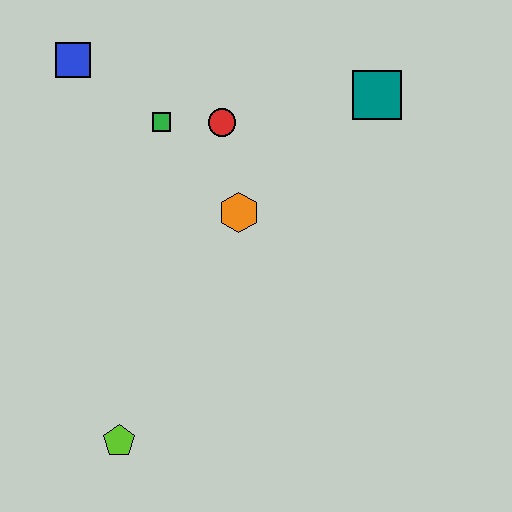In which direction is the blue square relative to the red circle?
The blue square is to the left of the red circle.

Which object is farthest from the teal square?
The lime pentagon is farthest from the teal square.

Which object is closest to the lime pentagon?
The orange hexagon is closest to the lime pentagon.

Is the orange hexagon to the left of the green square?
No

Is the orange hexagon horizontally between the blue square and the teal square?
Yes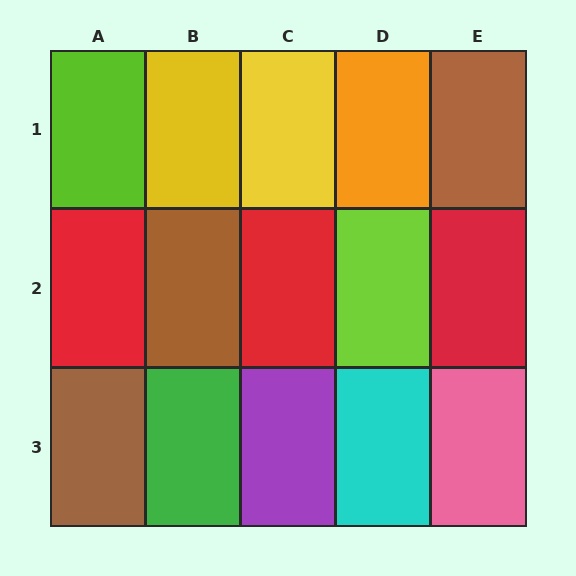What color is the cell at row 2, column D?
Lime.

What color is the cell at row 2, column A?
Red.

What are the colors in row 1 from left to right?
Lime, yellow, yellow, orange, brown.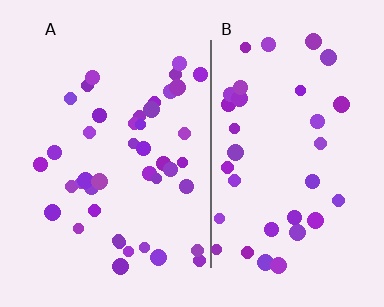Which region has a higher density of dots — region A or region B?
A (the left).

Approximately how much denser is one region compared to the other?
Approximately 1.2× — region A over region B.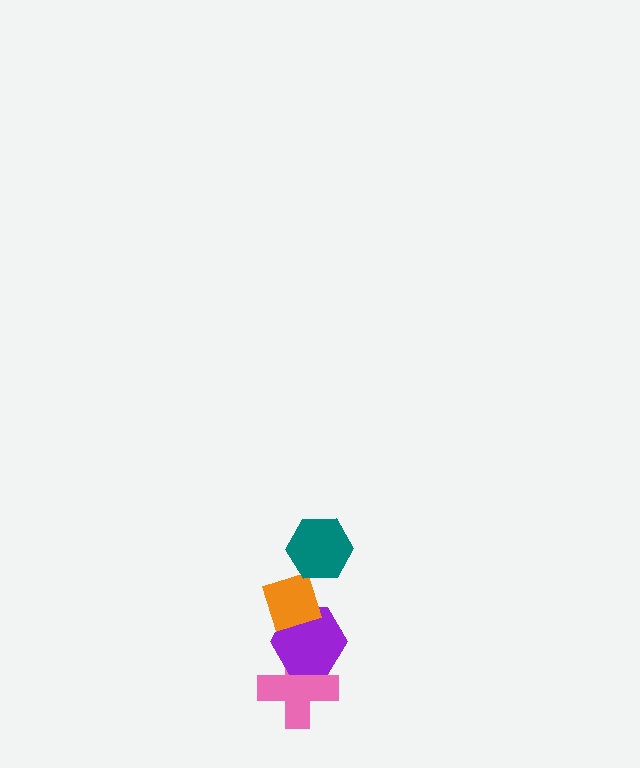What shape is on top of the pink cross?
The purple hexagon is on top of the pink cross.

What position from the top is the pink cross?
The pink cross is 4th from the top.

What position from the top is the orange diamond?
The orange diamond is 2nd from the top.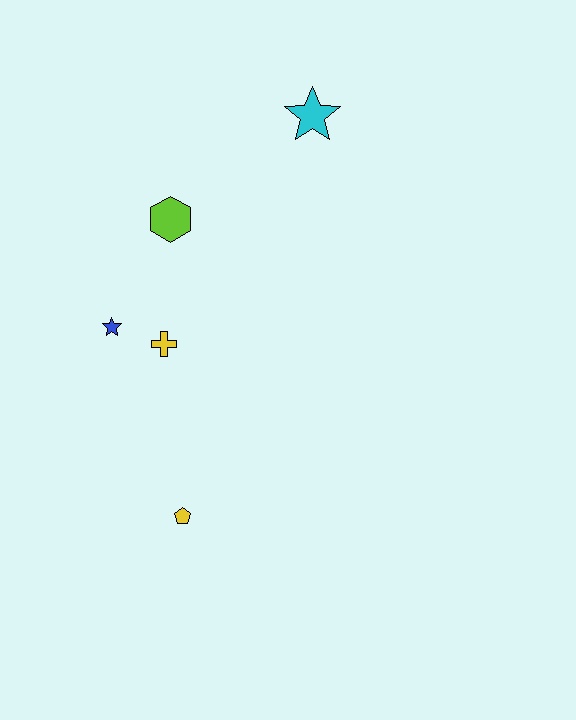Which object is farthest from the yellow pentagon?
The cyan star is farthest from the yellow pentagon.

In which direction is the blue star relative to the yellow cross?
The blue star is to the left of the yellow cross.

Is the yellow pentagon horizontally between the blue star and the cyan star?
Yes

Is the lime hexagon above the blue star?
Yes